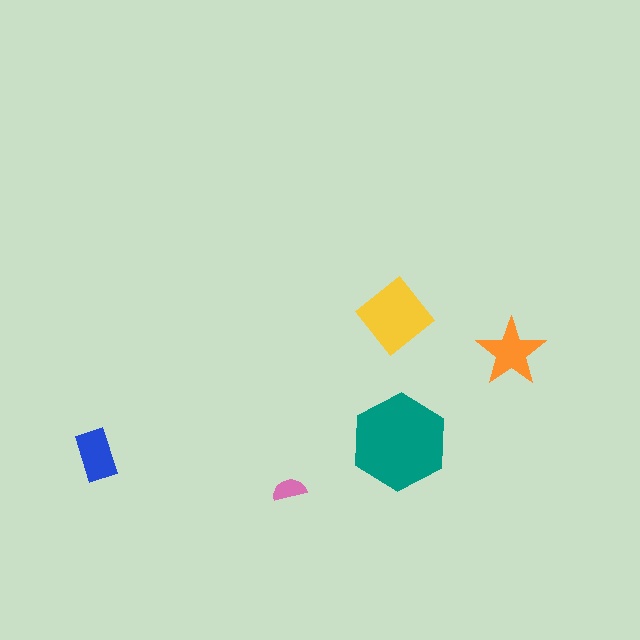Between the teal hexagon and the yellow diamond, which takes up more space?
The teal hexagon.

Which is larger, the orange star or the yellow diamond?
The yellow diamond.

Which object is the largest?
The teal hexagon.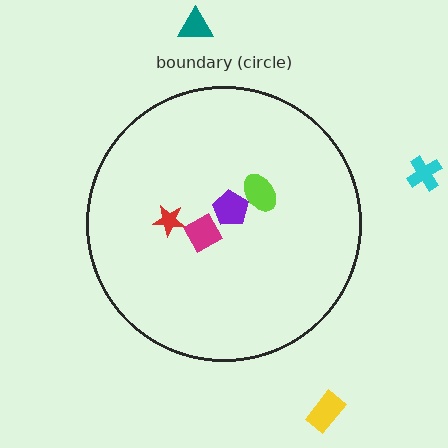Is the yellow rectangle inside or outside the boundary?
Outside.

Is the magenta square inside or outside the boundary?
Inside.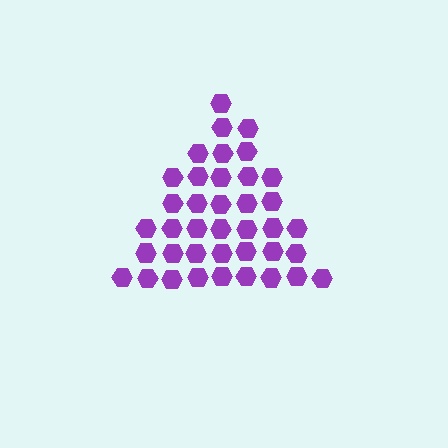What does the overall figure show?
The overall figure shows a triangle.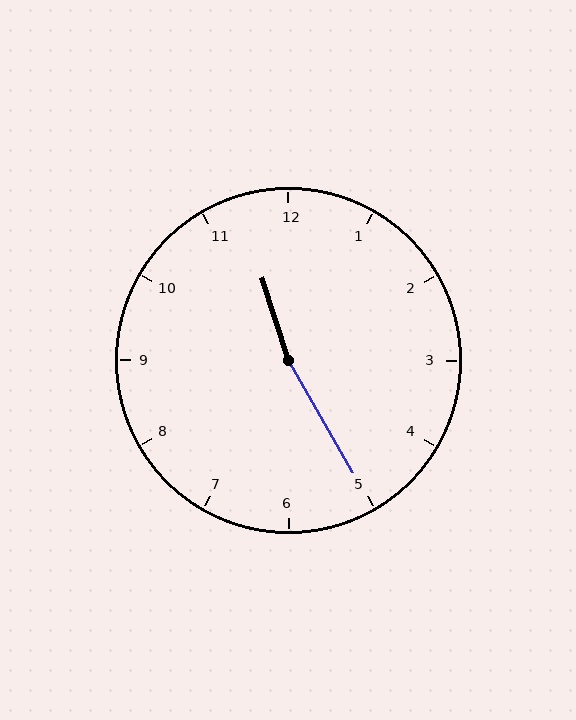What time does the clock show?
11:25.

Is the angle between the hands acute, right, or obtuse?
It is obtuse.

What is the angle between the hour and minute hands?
Approximately 168 degrees.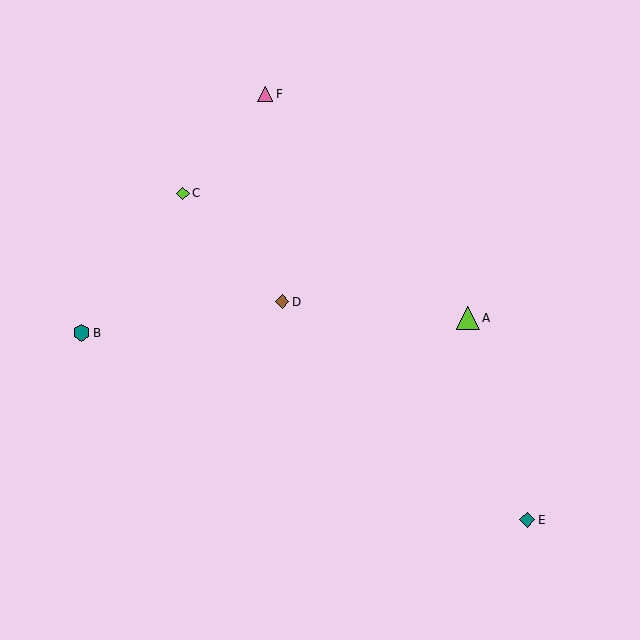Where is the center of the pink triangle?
The center of the pink triangle is at (265, 94).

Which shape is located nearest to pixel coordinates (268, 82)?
The pink triangle (labeled F) at (265, 94) is nearest to that location.